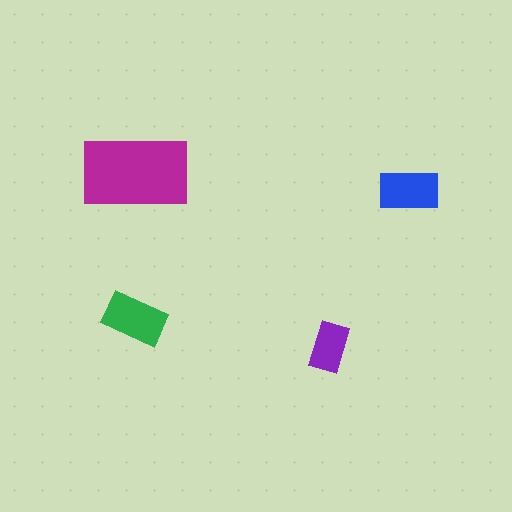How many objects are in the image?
There are 4 objects in the image.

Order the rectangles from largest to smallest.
the magenta one, the green one, the blue one, the purple one.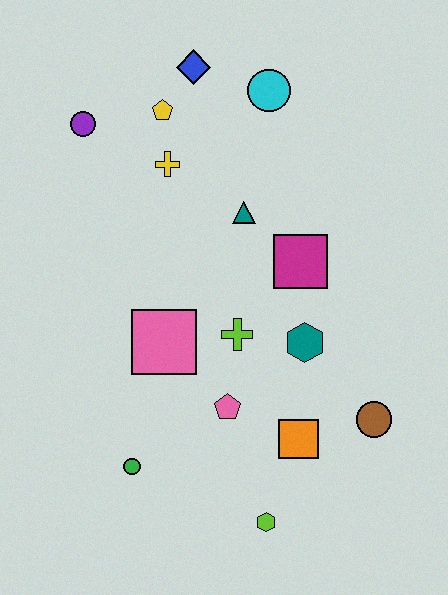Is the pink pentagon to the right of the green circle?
Yes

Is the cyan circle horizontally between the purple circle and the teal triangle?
No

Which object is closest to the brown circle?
The orange square is closest to the brown circle.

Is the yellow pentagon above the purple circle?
Yes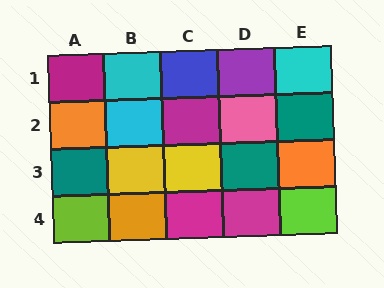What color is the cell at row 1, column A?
Magenta.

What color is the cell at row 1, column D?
Purple.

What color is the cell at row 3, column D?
Teal.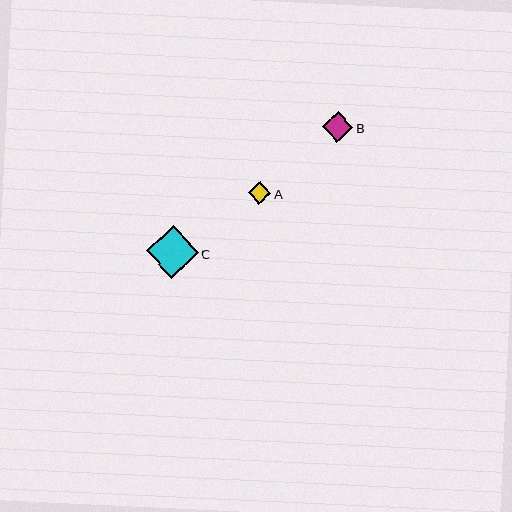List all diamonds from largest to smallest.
From largest to smallest: C, B, A.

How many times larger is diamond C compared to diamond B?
Diamond C is approximately 1.7 times the size of diamond B.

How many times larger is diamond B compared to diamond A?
Diamond B is approximately 1.3 times the size of diamond A.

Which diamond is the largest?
Diamond C is the largest with a size of approximately 52 pixels.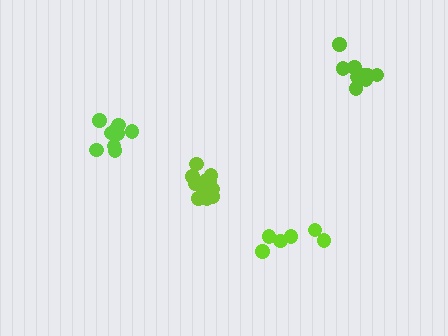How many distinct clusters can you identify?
There are 4 distinct clusters.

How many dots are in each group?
Group 1: 12 dots, Group 2: 6 dots, Group 3: 10 dots, Group 4: 10 dots (38 total).